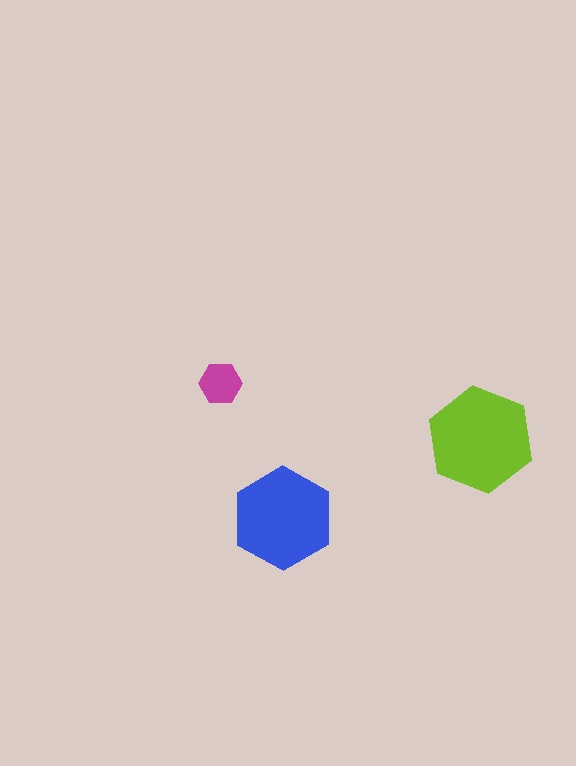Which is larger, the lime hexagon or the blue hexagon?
The lime one.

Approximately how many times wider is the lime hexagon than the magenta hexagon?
About 2.5 times wider.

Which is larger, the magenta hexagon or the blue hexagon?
The blue one.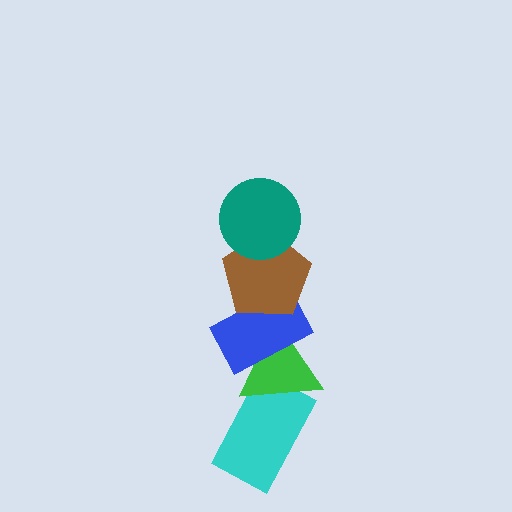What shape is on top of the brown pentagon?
The teal circle is on top of the brown pentagon.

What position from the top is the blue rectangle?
The blue rectangle is 3rd from the top.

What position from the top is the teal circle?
The teal circle is 1st from the top.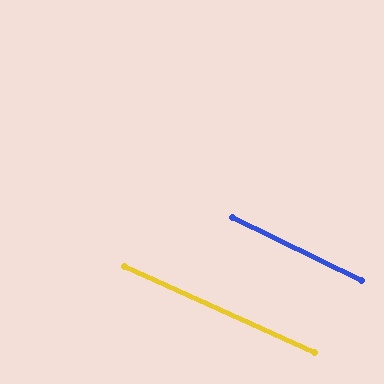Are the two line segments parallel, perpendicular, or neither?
Parallel — their directions differ by only 1.7°.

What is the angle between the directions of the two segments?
Approximately 2 degrees.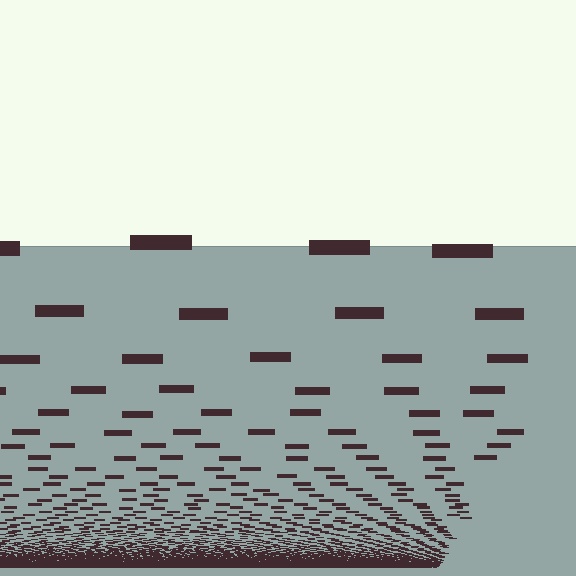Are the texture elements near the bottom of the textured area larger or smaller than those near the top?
Smaller. The gradient is inverted — elements near the bottom are smaller and denser.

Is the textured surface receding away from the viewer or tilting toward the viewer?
The surface appears to tilt toward the viewer. Texture elements get larger and sparser toward the top.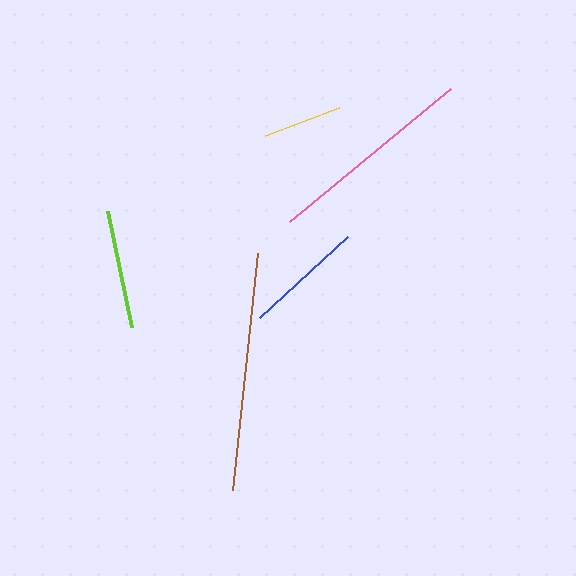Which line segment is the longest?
The brown line is the longest at approximately 239 pixels.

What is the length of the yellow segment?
The yellow segment is approximately 79 pixels long.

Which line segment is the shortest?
The yellow line is the shortest at approximately 79 pixels.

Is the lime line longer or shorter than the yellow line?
The lime line is longer than the yellow line.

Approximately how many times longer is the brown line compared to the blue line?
The brown line is approximately 2.0 times the length of the blue line.